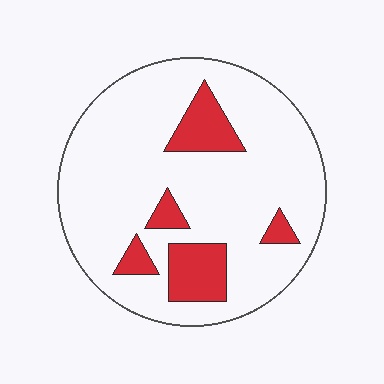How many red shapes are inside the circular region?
5.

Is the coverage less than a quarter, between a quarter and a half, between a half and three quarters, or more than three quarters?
Less than a quarter.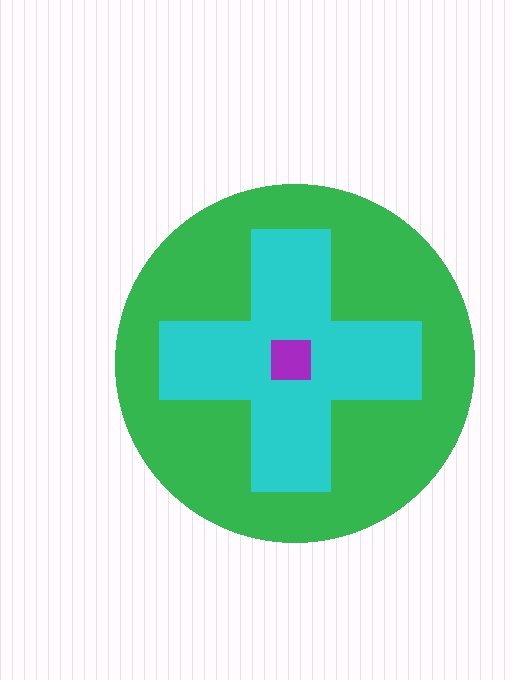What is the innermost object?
The purple square.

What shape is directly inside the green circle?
The cyan cross.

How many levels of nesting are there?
3.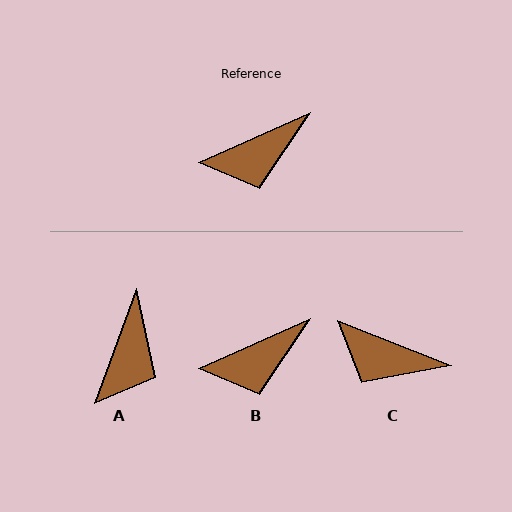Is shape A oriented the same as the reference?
No, it is off by about 46 degrees.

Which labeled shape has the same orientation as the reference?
B.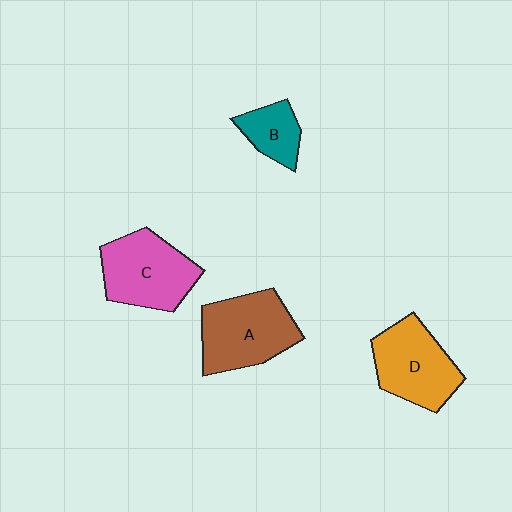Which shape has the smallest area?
Shape B (teal).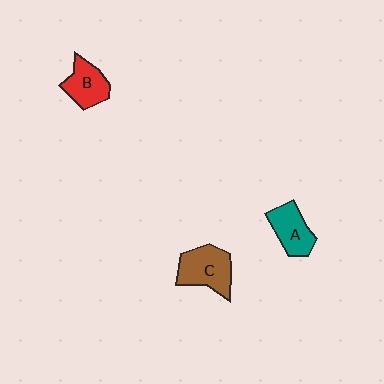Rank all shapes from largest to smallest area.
From largest to smallest: C (brown), A (teal), B (red).